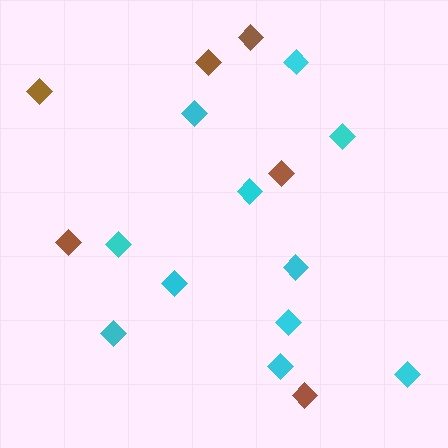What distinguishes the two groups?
There are 2 groups: one group of brown diamonds (6) and one group of cyan diamonds (11).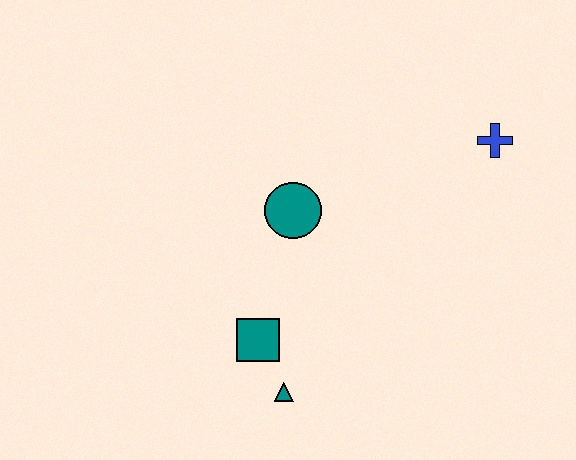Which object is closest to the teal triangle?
The teal square is closest to the teal triangle.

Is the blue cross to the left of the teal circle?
No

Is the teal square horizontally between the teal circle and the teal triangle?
No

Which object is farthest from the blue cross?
The teal triangle is farthest from the blue cross.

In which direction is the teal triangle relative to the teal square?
The teal triangle is below the teal square.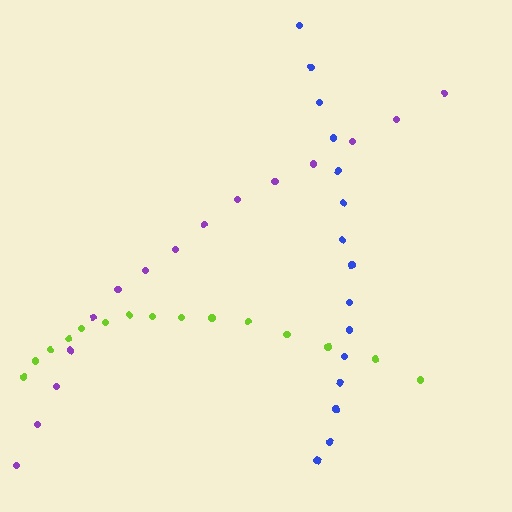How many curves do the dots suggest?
There are 3 distinct paths.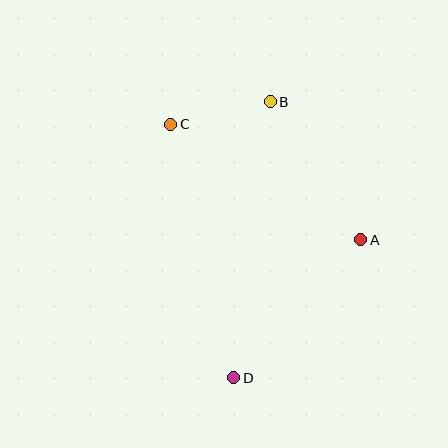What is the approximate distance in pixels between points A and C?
The distance between A and C is approximately 223 pixels.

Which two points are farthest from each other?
Points B and D are farthest from each other.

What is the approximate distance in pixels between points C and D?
The distance between C and D is approximately 261 pixels.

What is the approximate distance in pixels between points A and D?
The distance between A and D is approximately 187 pixels.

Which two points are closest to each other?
Points B and C are closest to each other.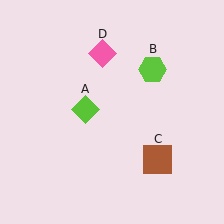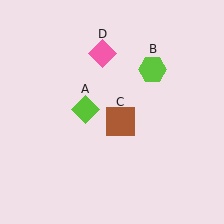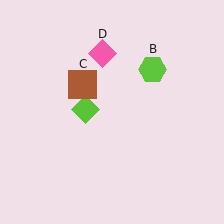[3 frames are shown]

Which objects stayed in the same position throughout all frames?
Lime diamond (object A) and lime hexagon (object B) and pink diamond (object D) remained stationary.